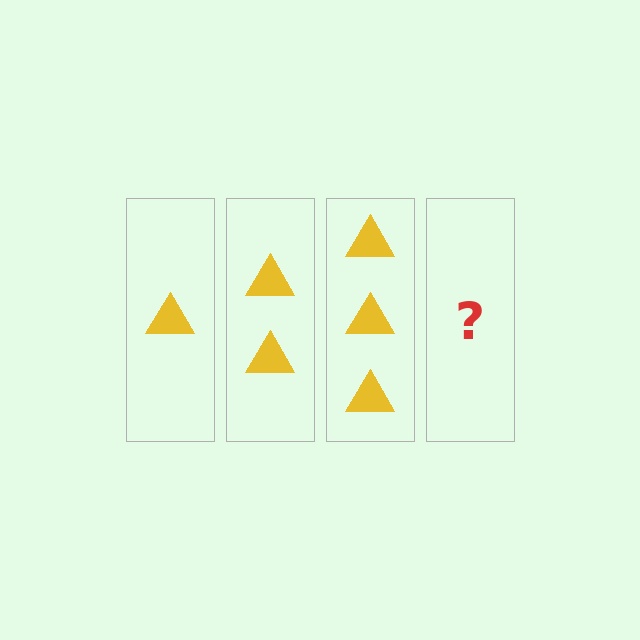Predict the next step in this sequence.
The next step is 4 triangles.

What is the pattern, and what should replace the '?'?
The pattern is that each step adds one more triangle. The '?' should be 4 triangles.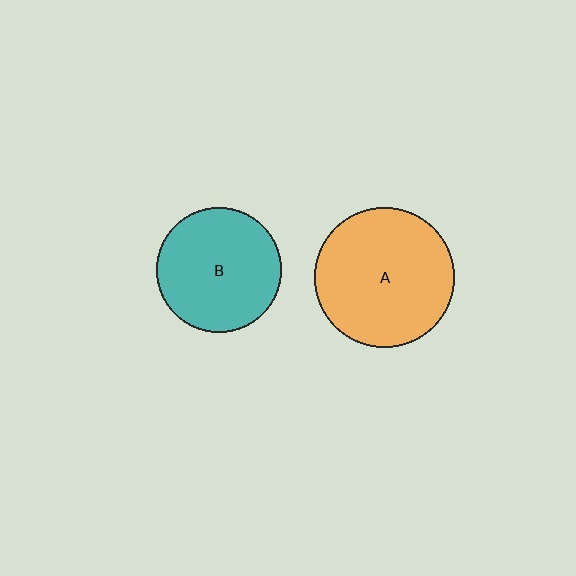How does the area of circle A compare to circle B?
Approximately 1.3 times.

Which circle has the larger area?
Circle A (orange).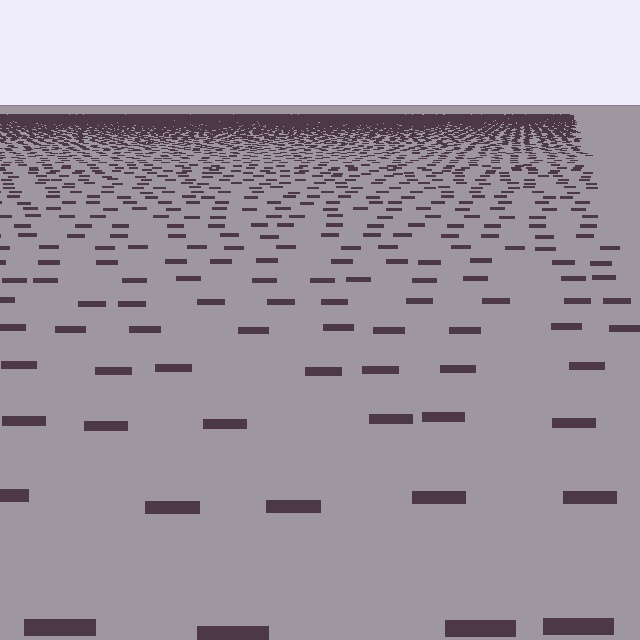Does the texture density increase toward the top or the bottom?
Density increases toward the top.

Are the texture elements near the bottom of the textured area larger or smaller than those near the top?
Larger. Near the bottom, elements are closer to the viewer and appear at a bigger on-screen size.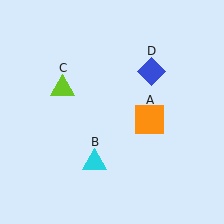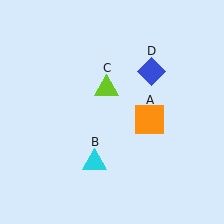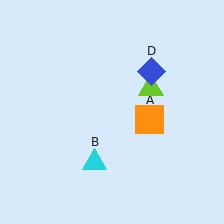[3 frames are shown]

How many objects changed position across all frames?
1 object changed position: lime triangle (object C).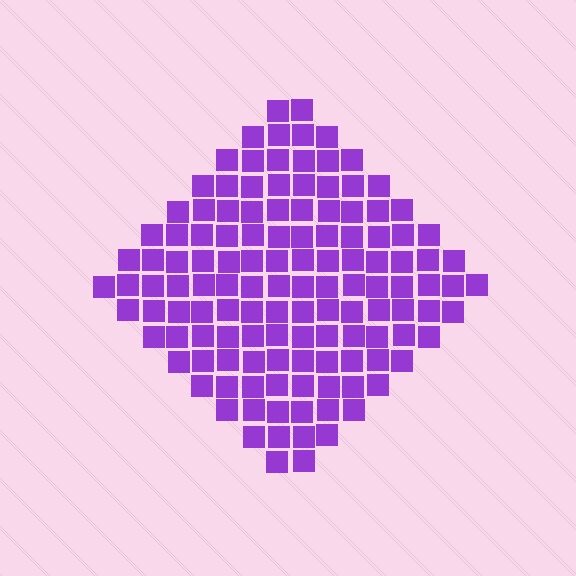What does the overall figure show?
The overall figure shows a diamond.